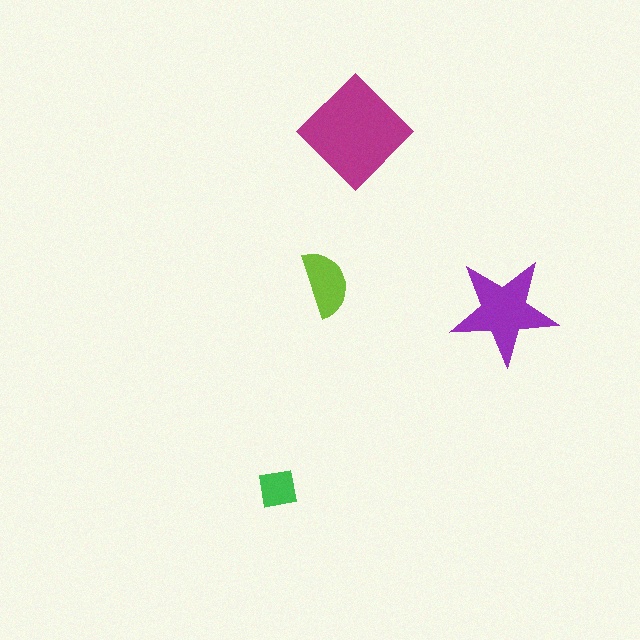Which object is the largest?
The magenta diamond.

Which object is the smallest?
The green square.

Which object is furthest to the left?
The green square is leftmost.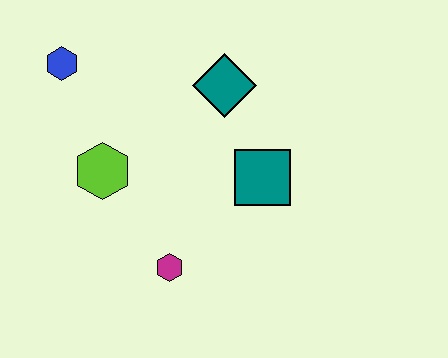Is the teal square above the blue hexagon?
No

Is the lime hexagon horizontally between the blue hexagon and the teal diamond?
Yes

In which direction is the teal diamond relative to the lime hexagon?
The teal diamond is to the right of the lime hexagon.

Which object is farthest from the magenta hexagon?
The blue hexagon is farthest from the magenta hexagon.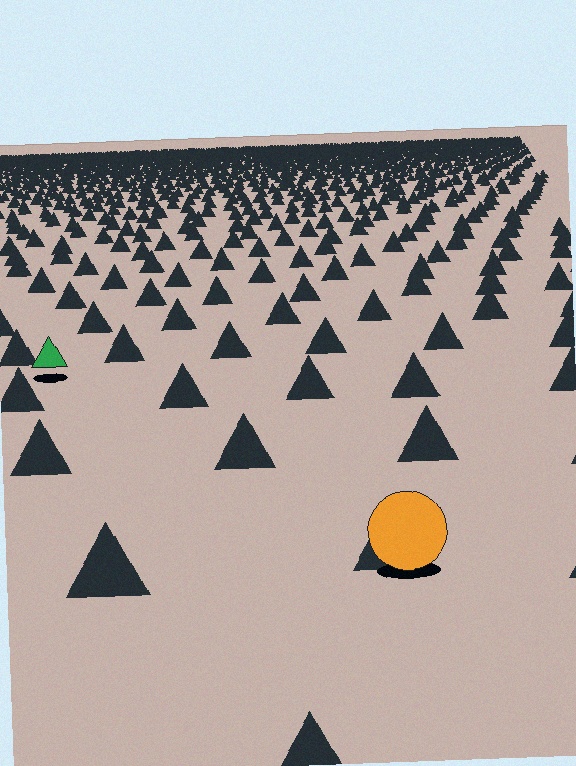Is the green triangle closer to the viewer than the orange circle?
No. The orange circle is closer — you can tell from the texture gradient: the ground texture is coarser near it.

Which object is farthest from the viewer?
The green triangle is farthest from the viewer. It appears smaller and the ground texture around it is denser.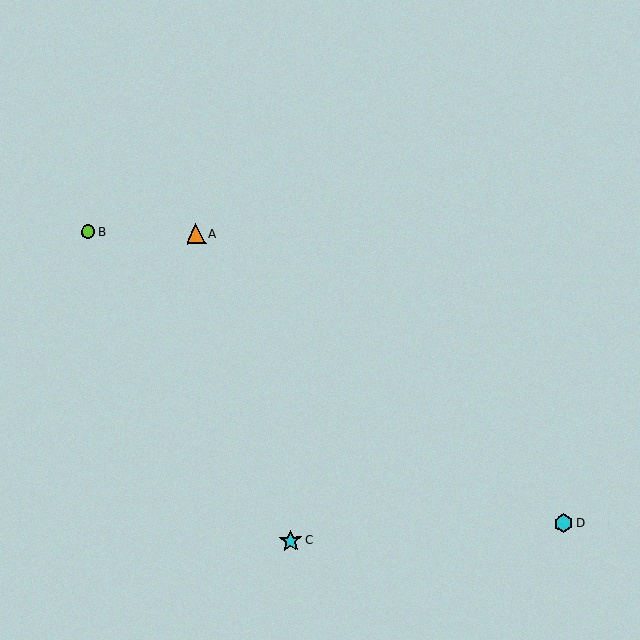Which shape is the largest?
The cyan star (labeled C) is the largest.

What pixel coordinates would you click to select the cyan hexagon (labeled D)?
Click at (563, 523) to select the cyan hexagon D.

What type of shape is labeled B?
Shape B is a lime circle.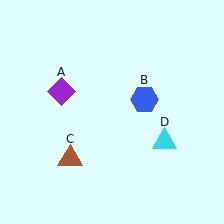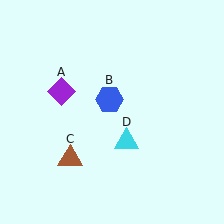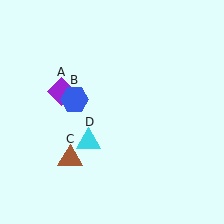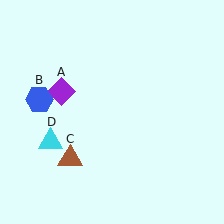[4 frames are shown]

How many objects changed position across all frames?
2 objects changed position: blue hexagon (object B), cyan triangle (object D).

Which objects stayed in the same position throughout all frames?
Purple diamond (object A) and brown triangle (object C) remained stationary.